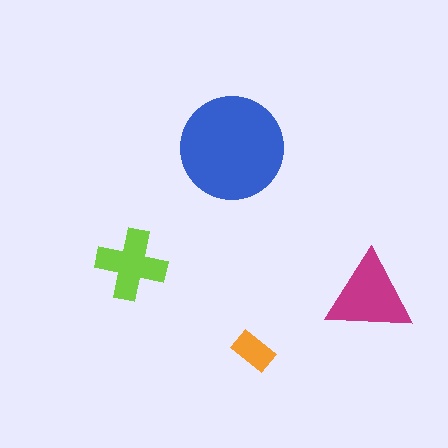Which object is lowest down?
The orange rectangle is bottommost.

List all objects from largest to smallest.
The blue circle, the magenta triangle, the lime cross, the orange rectangle.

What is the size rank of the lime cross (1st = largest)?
3rd.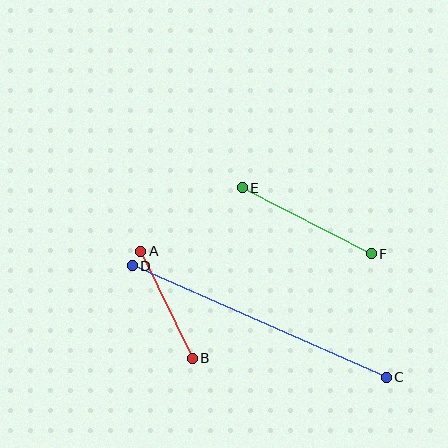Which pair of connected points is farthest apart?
Points C and D are farthest apart.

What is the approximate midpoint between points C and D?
The midpoint is at approximately (259, 321) pixels.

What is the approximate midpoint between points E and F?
The midpoint is at approximately (307, 221) pixels.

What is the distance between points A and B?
The distance is approximately 119 pixels.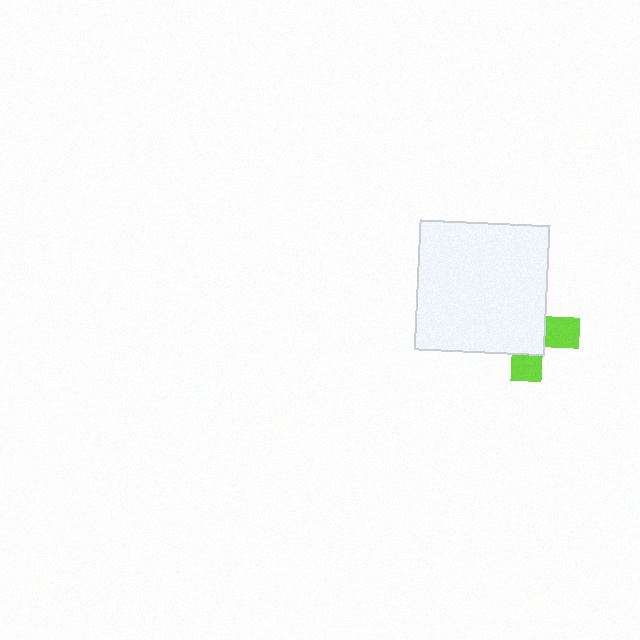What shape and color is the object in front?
The object in front is a white square.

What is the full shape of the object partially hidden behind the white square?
The partially hidden object is a lime cross.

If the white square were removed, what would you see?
You would see the complete lime cross.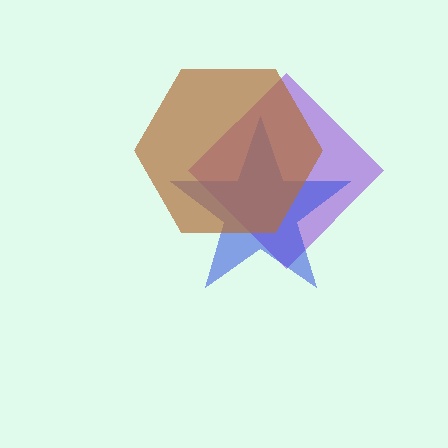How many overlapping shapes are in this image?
There are 3 overlapping shapes in the image.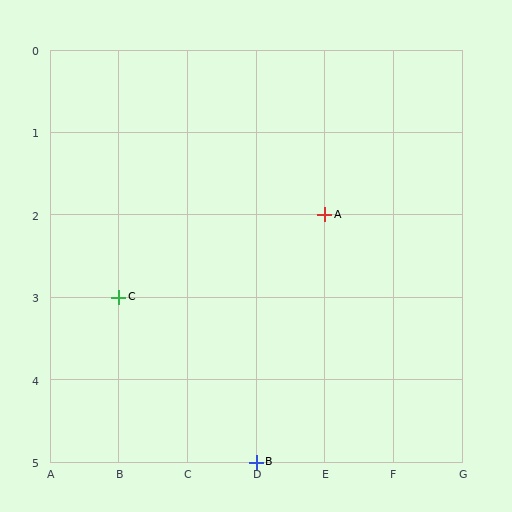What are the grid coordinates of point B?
Point B is at grid coordinates (D, 5).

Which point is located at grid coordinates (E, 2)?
Point A is at (E, 2).